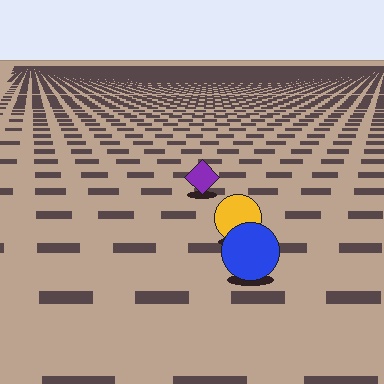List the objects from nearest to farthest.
From nearest to farthest: the blue circle, the yellow circle, the purple diamond.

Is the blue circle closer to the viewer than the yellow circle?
Yes. The blue circle is closer — you can tell from the texture gradient: the ground texture is coarser near it.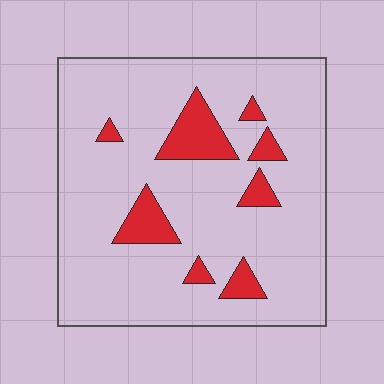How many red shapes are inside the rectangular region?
8.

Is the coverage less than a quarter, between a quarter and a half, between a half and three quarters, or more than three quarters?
Less than a quarter.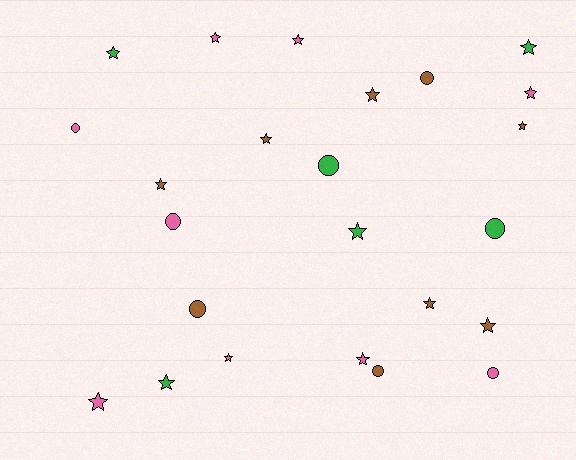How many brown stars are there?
There are 6 brown stars.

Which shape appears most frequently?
Star, with 16 objects.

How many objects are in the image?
There are 24 objects.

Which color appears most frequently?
Pink, with 9 objects.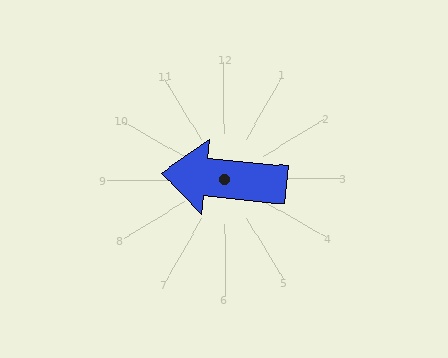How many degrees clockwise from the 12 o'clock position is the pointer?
Approximately 276 degrees.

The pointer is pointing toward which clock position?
Roughly 9 o'clock.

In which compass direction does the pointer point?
West.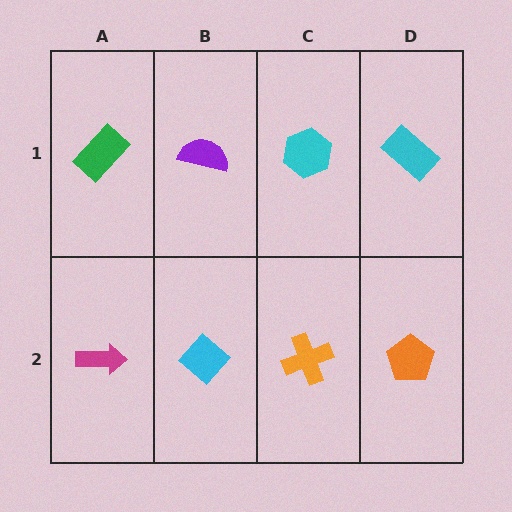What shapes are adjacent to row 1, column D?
An orange pentagon (row 2, column D), a cyan hexagon (row 1, column C).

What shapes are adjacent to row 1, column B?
A cyan diamond (row 2, column B), a green rectangle (row 1, column A), a cyan hexagon (row 1, column C).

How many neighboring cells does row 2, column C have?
3.